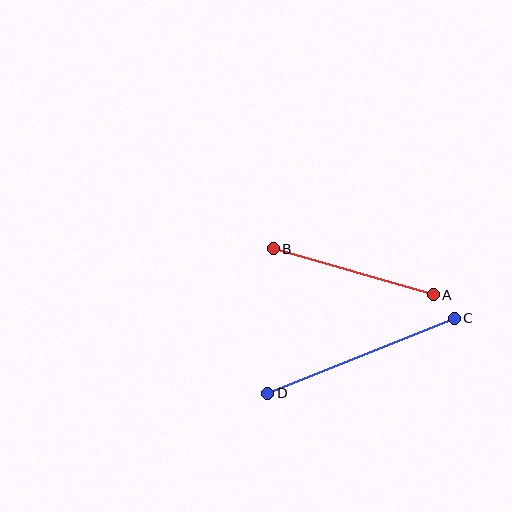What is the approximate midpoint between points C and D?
The midpoint is at approximately (361, 356) pixels.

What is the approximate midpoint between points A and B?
The midpoint is at approximately (353, 272) pixels.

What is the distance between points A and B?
The distance is approximately 167 pixels.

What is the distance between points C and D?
The distance is approximately 201 pixels.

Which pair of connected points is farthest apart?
Points C and D are farthest apart.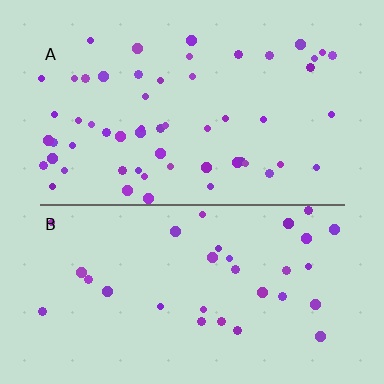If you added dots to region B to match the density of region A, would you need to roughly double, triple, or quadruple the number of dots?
Approximately double.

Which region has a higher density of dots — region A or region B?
A (the top).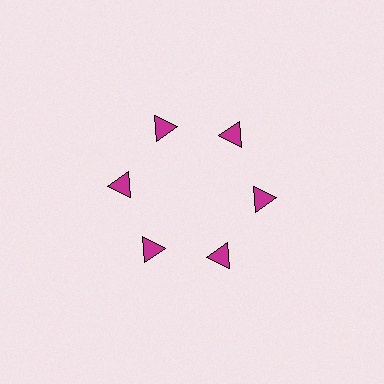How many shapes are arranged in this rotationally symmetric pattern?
There are 6 shapes, arranged in 6 groups of 1.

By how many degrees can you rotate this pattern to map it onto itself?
The pattern maps onto itself every 60 degrees of rotation.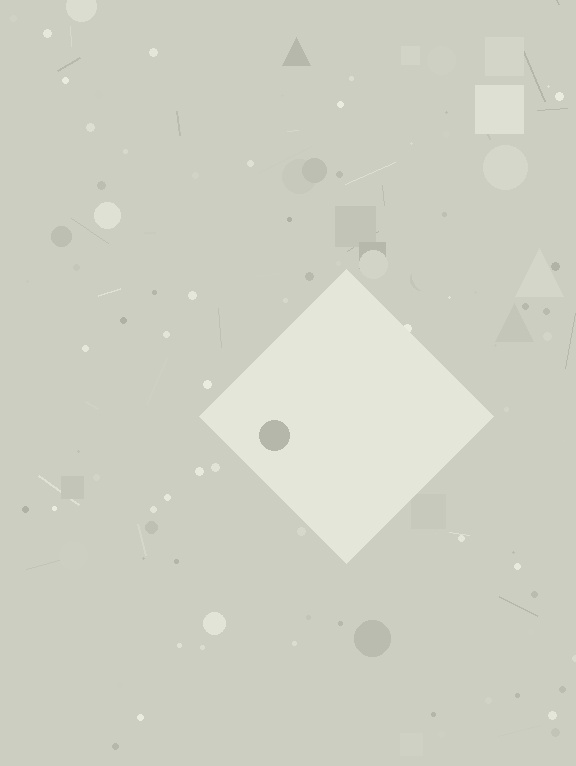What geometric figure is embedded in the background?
A diamond is embedded in the background.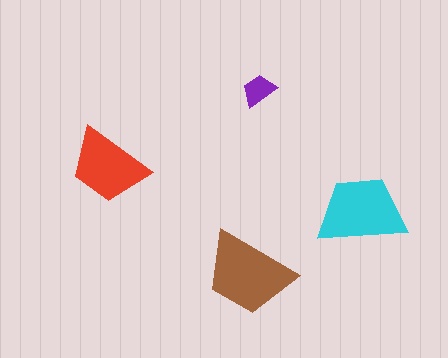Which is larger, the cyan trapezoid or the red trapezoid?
The cyan one.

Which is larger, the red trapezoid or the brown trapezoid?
The brown one.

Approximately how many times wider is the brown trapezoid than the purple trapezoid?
About 2.5 times wider.